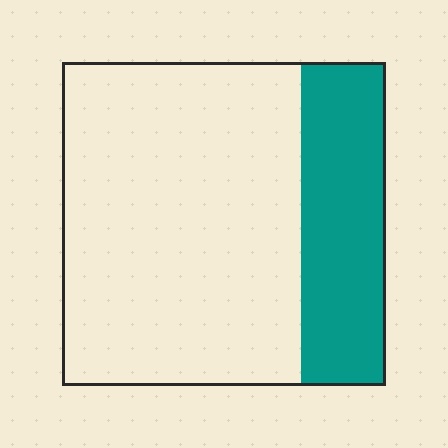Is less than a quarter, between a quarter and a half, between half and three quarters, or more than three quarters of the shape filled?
Between a quarter and a half.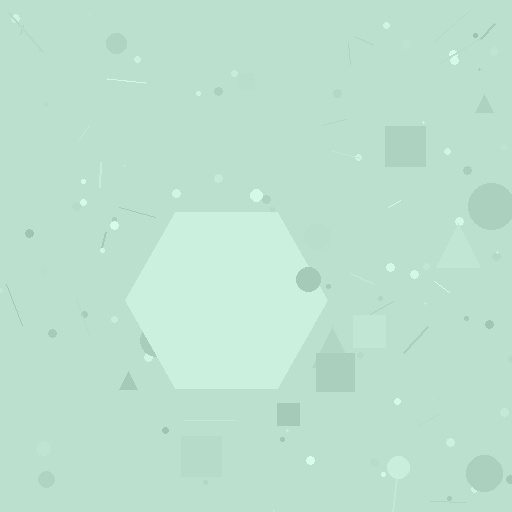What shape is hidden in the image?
A hexagon is hidden in the image.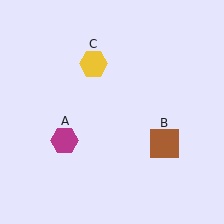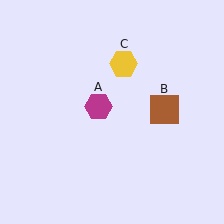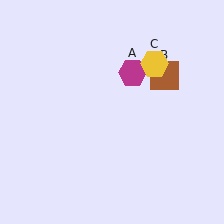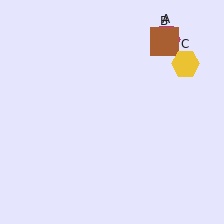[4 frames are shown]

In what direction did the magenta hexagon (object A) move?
The magenta hexagon (object A) moved up and to the right.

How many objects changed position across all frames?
3 objects changed position: magenta hexagon (object A), brown square (object B), yellow hexagon (object C).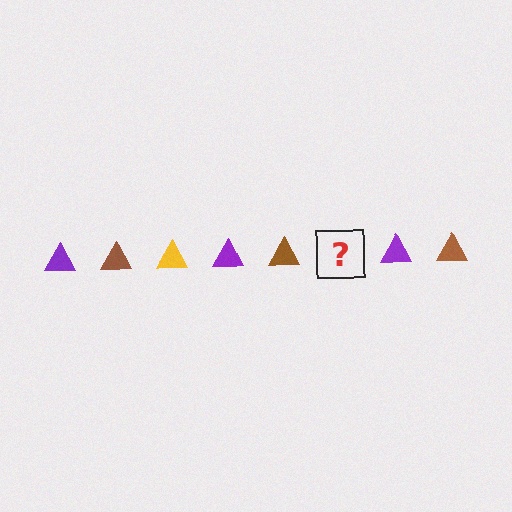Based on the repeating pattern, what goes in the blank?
The blank should be a yellow triangle.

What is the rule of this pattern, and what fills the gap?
The rule is that the pattern cycles through purple, brown, yellow triangles. The gap should be filled with a yellow triangle.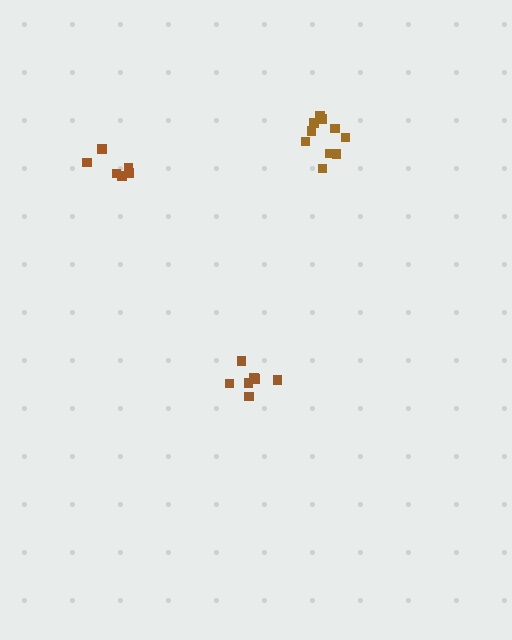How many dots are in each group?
Group 1: 7 dots, Group 2: 10 dots, Group 3: 6 dots (23 total).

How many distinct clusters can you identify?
There are 3 distinct clusters.